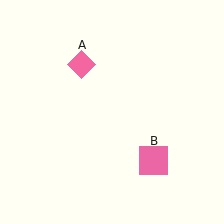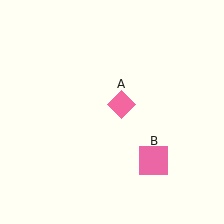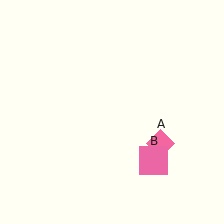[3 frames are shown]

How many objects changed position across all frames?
1 object changed position: pink diamond (object A).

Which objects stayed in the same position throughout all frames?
Pink square (object B) remained stationary.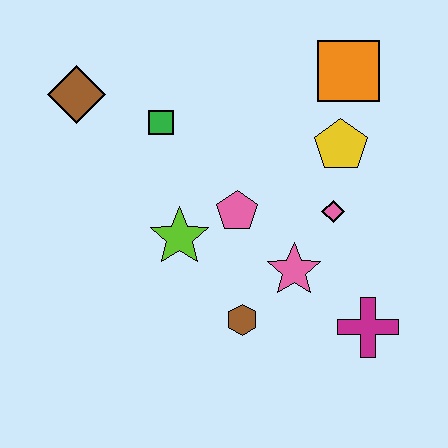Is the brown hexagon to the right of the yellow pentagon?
No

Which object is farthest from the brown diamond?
The magenta cross is farthest from the brown diamond.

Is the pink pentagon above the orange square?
No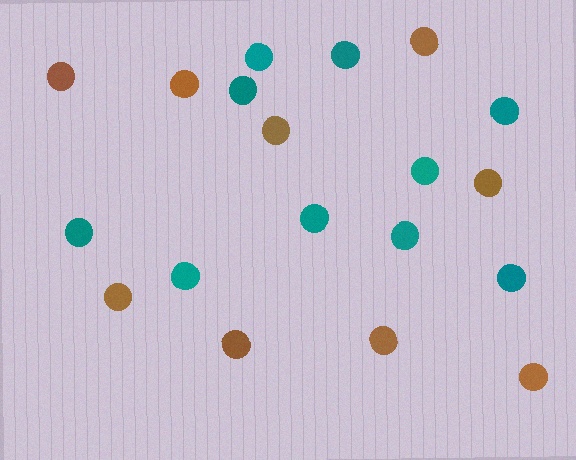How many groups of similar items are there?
There are 2 groups: one group of teal circles (10) and one group of brown circles (9).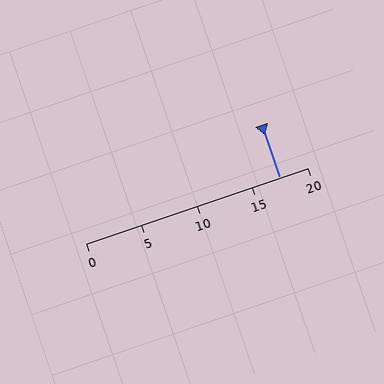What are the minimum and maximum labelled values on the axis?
The axis runs from 0 to 20.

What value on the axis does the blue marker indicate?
The marker indicates approximately 17.5.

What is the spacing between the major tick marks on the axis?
The major ticks are spaced 5 apart.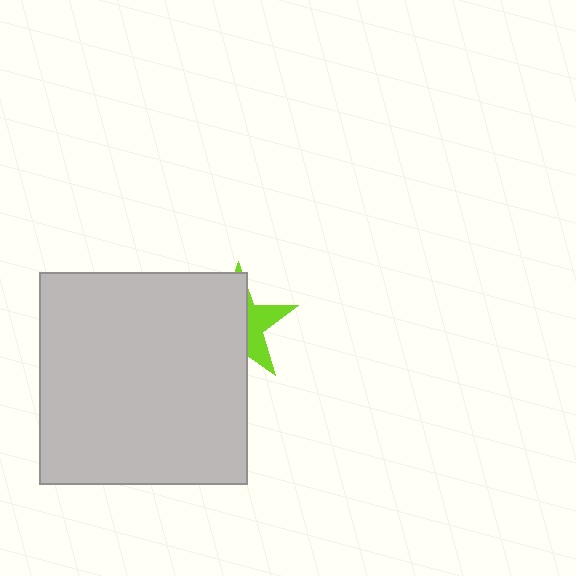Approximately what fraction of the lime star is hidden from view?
Roughly 64% of the lime star is hidden behind the light gray rectangle.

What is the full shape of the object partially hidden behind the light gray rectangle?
The partially hidden object is a lime star.